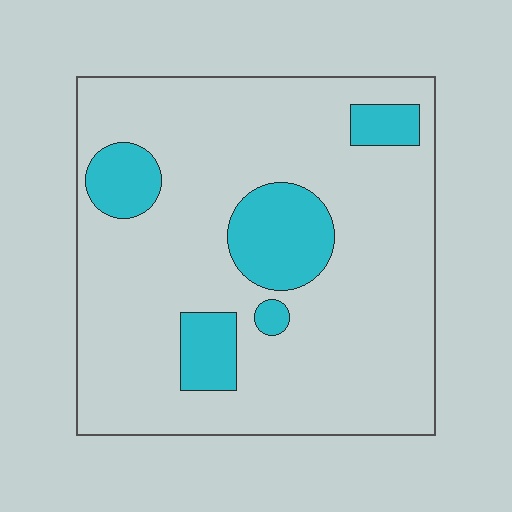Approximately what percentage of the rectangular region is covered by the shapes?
Approximately 15%.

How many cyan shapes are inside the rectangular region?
5.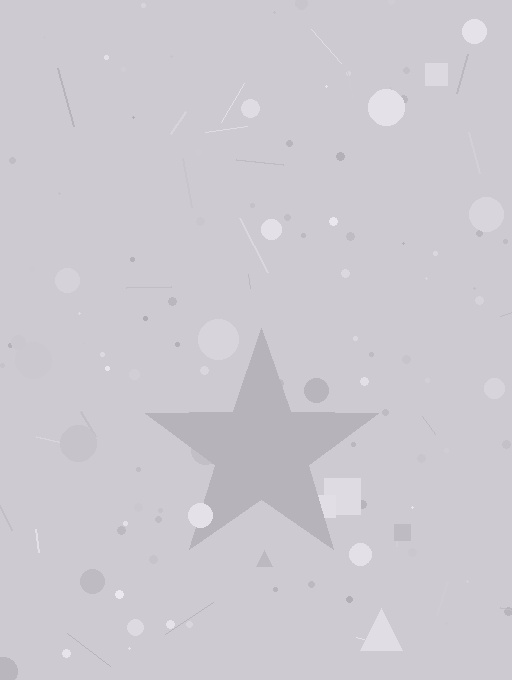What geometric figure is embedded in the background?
A star is embedded in the background.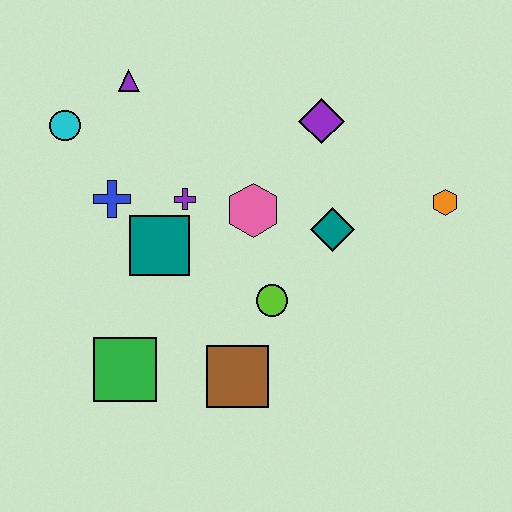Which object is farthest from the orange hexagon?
The cyan circle is farthest from the orange hexagon.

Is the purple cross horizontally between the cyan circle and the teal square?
No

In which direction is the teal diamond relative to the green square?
The teal diamond is to the right of the green square.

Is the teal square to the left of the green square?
No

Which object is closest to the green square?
The brown square is closest to the green square.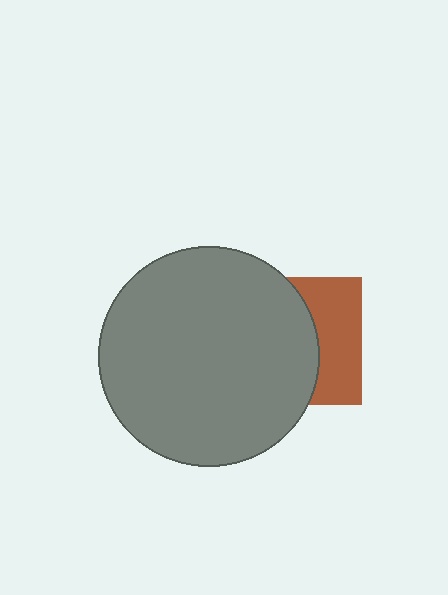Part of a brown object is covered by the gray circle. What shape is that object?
It is a square.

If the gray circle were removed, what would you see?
You would see the complete brown square.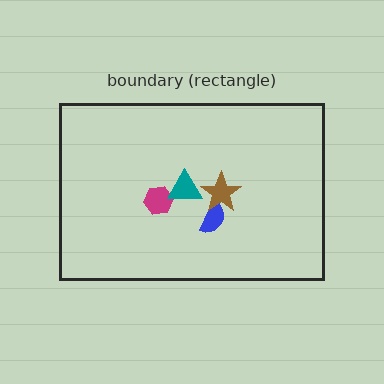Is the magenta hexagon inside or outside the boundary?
Inside.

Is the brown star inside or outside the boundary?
Inside.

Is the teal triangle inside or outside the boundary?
Inside.